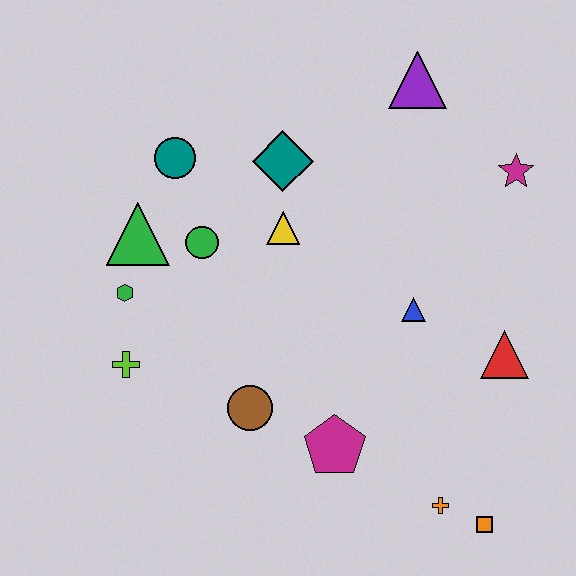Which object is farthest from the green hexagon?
The orange square is farthest from the green hexagon.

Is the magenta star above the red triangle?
Yes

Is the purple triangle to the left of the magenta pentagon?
No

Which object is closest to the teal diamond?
The yellow triangle is closest to the teal diamond.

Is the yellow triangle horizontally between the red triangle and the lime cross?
Yes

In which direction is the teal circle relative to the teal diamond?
The teal circle is to the left of the teal diamond.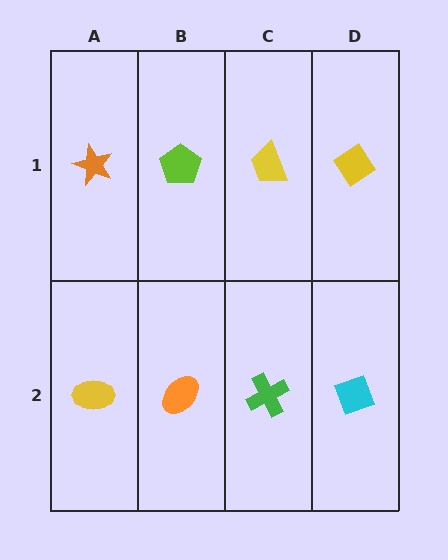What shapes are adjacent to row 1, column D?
A cyan diamond (row 2, column D), a yellow trapezoid (row 1, column C).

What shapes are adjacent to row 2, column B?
A lime pentagon (row 1, column B), a yellow ellipse (row 2, column A), a green cross (row 2, column C).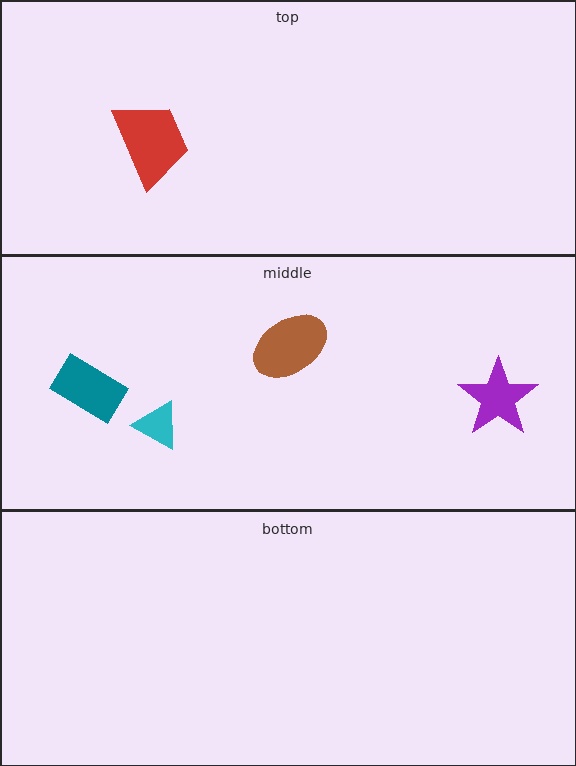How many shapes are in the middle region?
4.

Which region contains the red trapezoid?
The top region.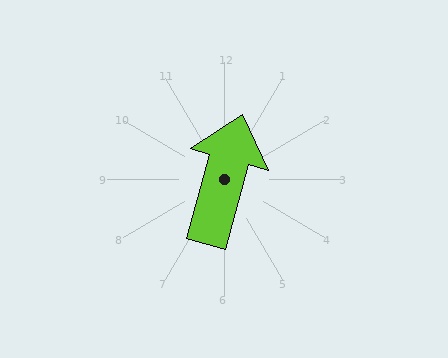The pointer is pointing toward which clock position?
Roughly 1 o'clock.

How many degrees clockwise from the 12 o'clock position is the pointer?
Approximately 16 degrees.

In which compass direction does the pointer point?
North.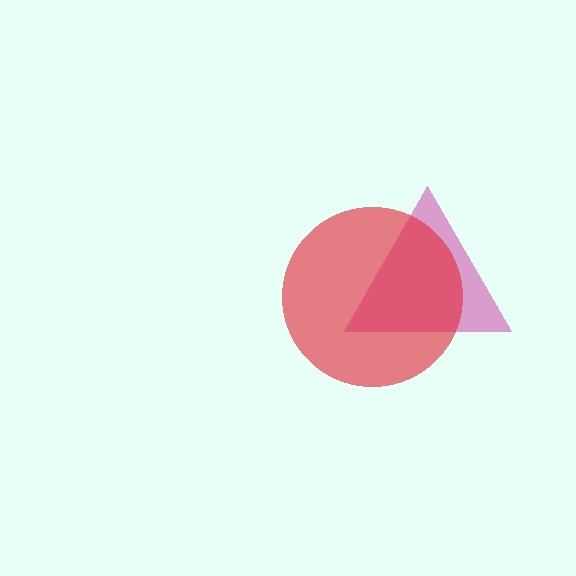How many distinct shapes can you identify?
There are 2 distinct shapes: a magenta triangle, a red circle.